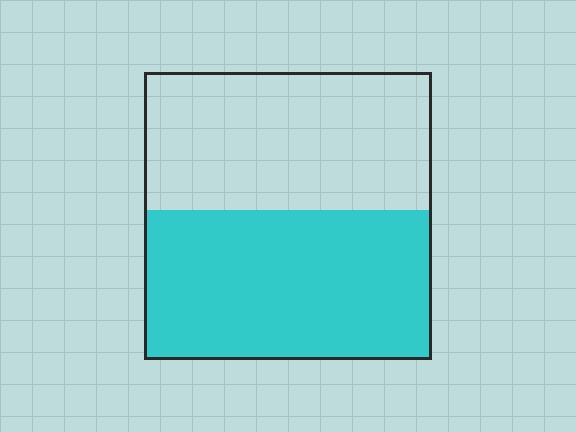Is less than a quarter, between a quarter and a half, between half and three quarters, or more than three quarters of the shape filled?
Between half and three quarters.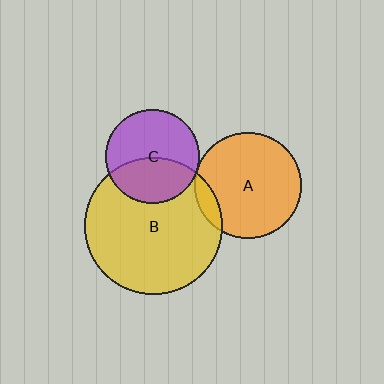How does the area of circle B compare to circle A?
Approximately 1.7 times.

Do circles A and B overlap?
Yes.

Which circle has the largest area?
Circle B (yellow).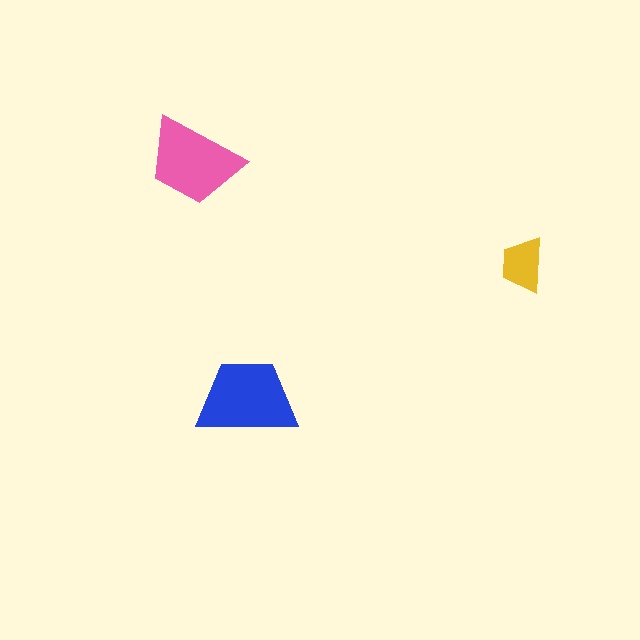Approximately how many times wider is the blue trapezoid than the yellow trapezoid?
About 2 times wider.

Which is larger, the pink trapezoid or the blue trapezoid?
The blue one.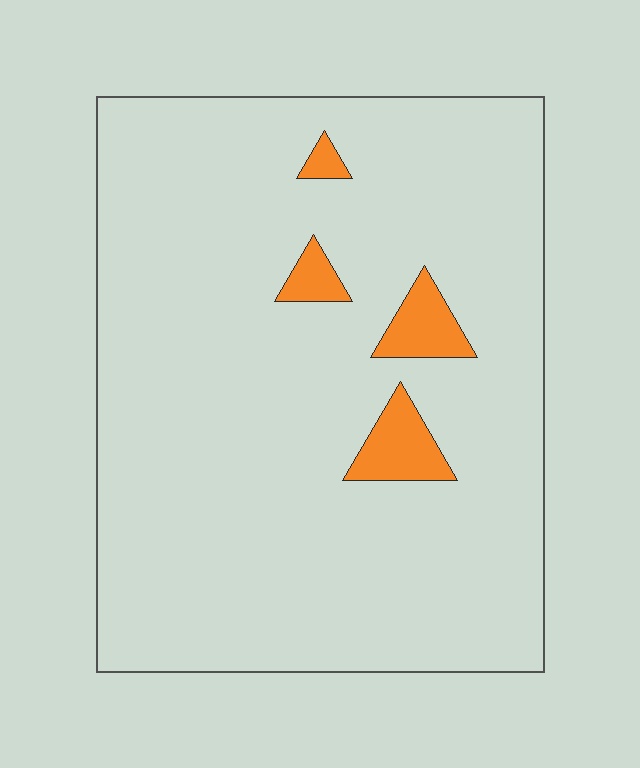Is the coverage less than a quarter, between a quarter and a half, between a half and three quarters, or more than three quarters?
Less than a quarter.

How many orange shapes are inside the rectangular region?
4.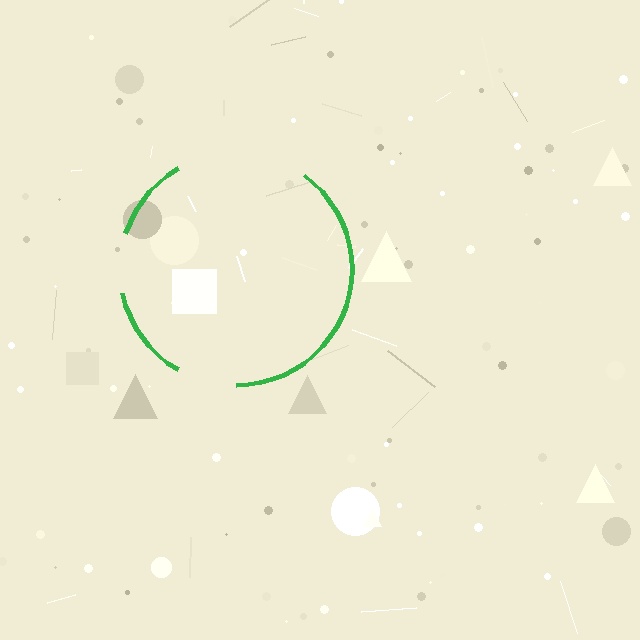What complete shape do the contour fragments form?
The contour fragments form a circle.